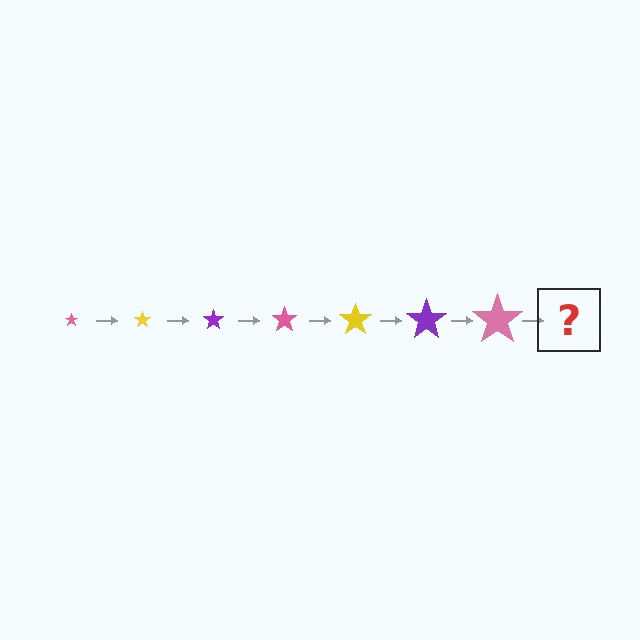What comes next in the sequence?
The next element should be a yellow star, larger than the previous one.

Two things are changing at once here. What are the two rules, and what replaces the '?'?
The two rules are that the star grows larger each step and the color cycles through pink, yellow, and purple. The '?' should be a yellow star, larger than the previous one.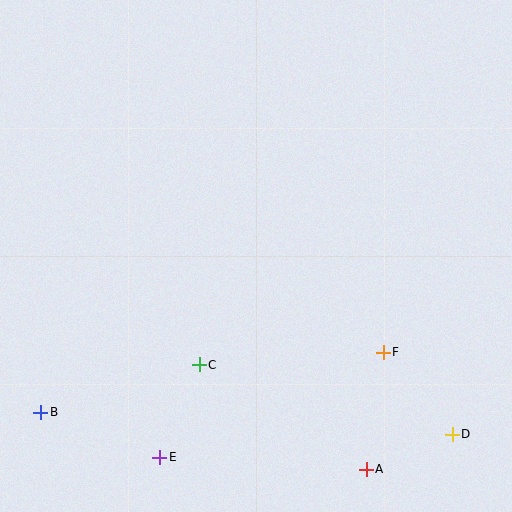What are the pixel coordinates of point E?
Point E is at (160, 457).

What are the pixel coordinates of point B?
Point B is at (41, 412).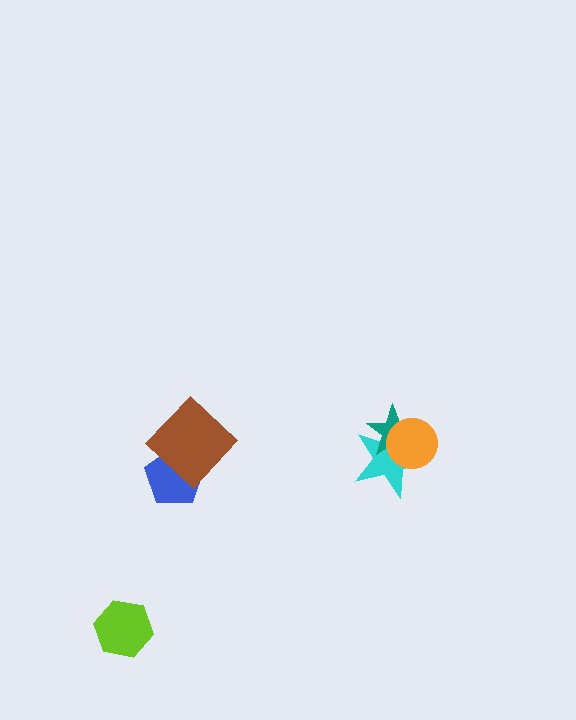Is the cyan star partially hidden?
Yes, it is partially covered by another shape.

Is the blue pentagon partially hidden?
Yes, it is partially covered by another shape.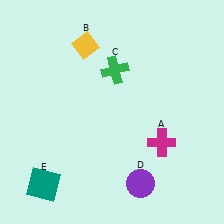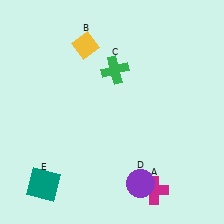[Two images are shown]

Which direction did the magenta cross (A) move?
The magenta cross (A) moved down.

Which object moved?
The magenta cross (A) moved down.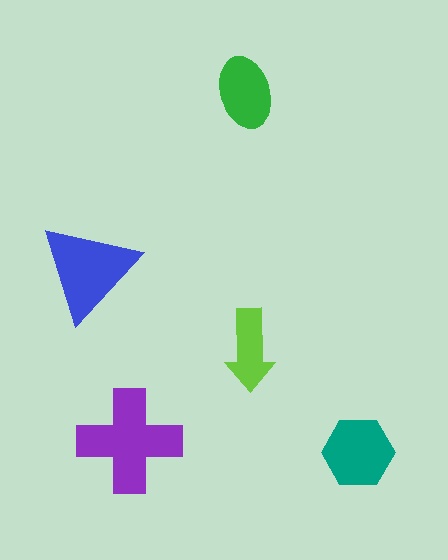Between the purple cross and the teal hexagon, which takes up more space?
The purple cross.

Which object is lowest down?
The teal hexagon is bottommost.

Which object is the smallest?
The lime arrow.